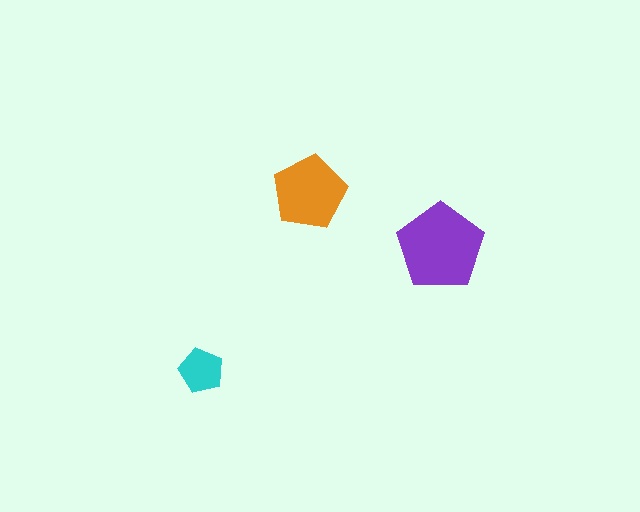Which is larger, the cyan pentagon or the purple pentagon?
The purple one.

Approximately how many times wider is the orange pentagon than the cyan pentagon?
About 1.5 times wider.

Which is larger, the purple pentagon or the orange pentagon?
The purple one.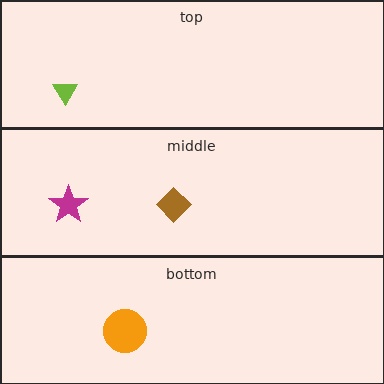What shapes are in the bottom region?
The orange circle.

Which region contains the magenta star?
The middle region.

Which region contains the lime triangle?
The top region.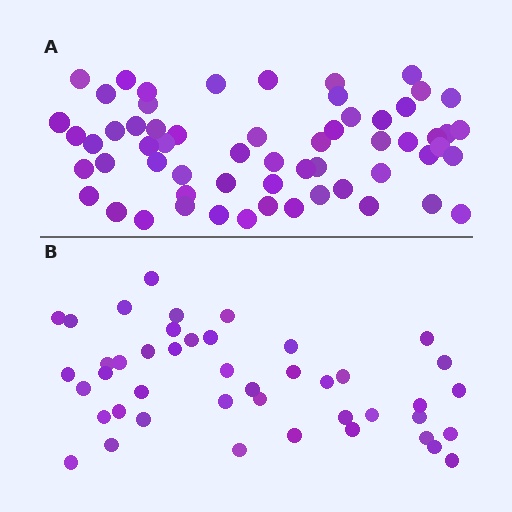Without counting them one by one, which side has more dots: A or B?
Region A (the top region) has more dots.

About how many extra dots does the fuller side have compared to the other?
Region A has approximately 15 more dots than region B.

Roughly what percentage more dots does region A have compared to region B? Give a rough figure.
About 35% more.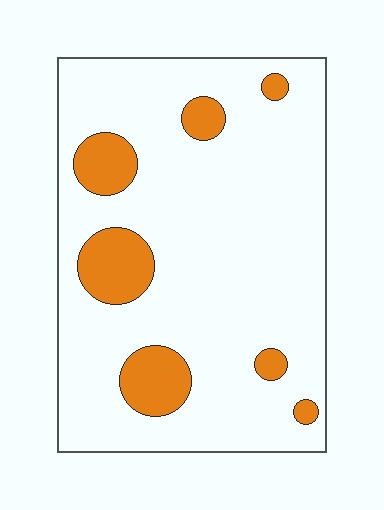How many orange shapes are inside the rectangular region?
7.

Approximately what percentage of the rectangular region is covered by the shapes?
Approximately 15%.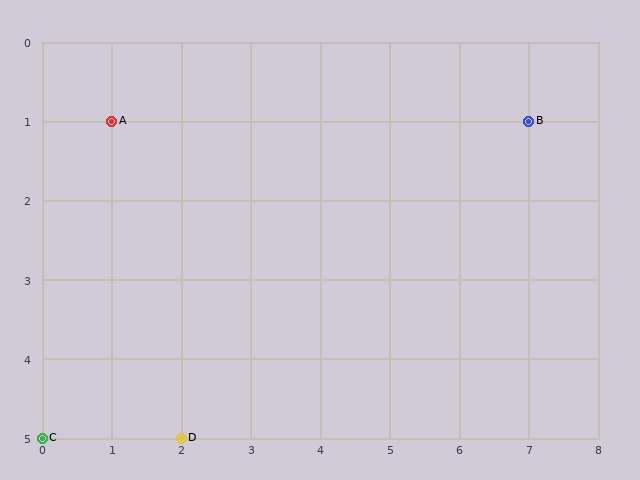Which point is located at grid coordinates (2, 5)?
Point D is at (2, 5).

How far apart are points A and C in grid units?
Points A and C are 1 column and 4 rows apart (about 4.1 grid units diagonally).